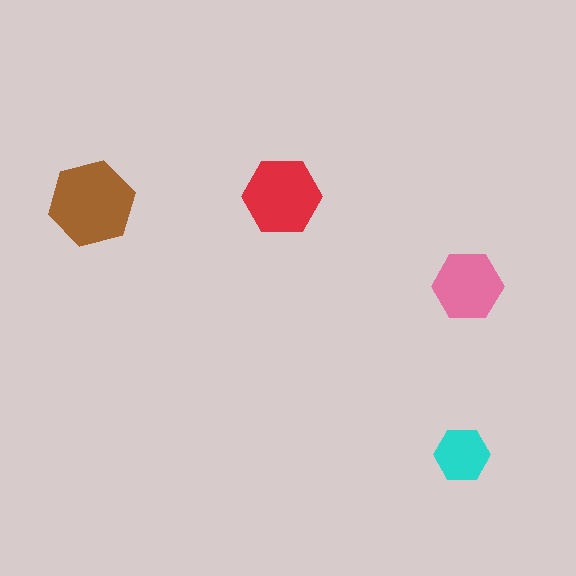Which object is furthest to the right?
The pink hexagon is rightmost.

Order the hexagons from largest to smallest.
the brown one, the red one, the pink one, the cyan one.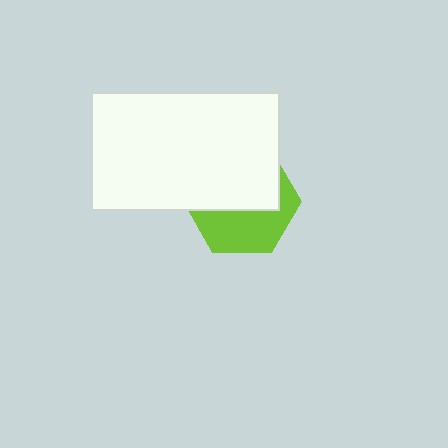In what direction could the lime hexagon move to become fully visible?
The lime hexagon could move down. That would shift it out from behind the white rectangle entirely.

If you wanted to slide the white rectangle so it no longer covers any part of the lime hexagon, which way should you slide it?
Slide it up — that is the most direct way to separate the two shapes.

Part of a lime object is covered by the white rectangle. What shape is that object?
It is a hexagon.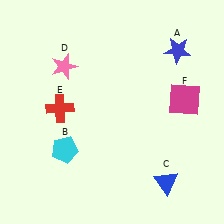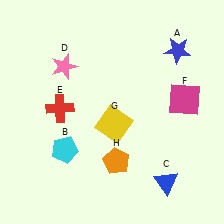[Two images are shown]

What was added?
A yellow square (G), an orange pentagon (H) were added in Image 2.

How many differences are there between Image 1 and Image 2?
There are 2 differences between the two images.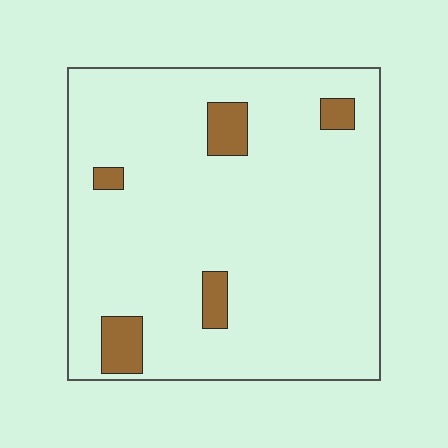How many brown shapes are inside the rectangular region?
5.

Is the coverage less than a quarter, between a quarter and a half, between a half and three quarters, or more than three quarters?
Less than a quarter.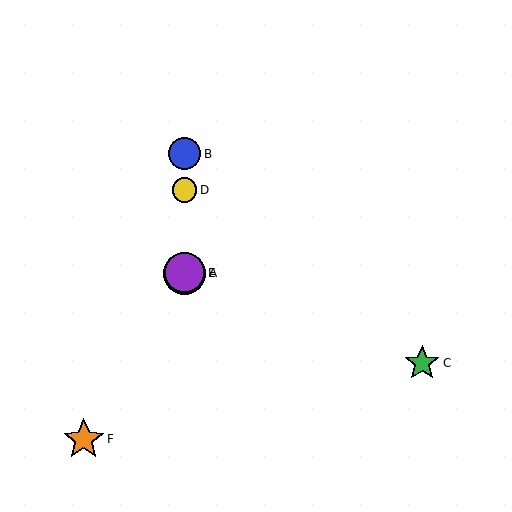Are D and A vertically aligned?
Yes, both are at x≈185.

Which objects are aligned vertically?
Objects A, B, D, E are aligned vertically.